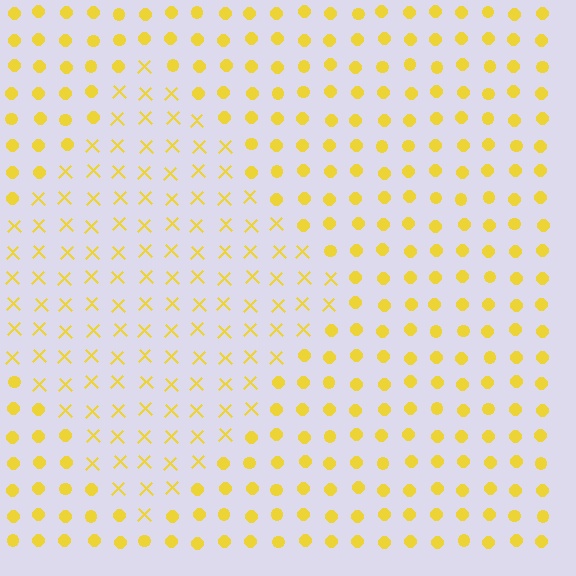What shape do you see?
I see a diamond.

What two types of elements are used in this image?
The image uses X marks inside the diamond region and circles outside it.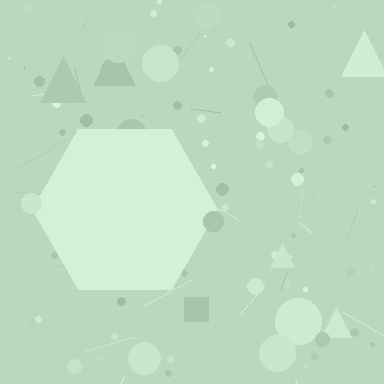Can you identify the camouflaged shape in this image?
The camouflaged shape is a hexagon.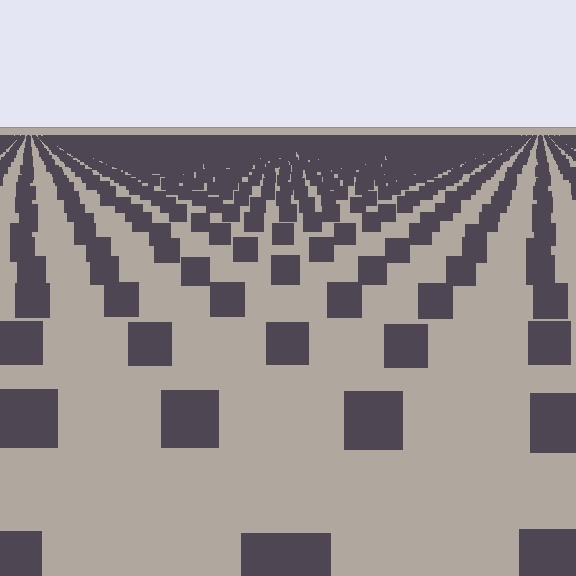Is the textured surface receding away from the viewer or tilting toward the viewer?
The surface is receding away from the viewer. Texture elements get smaller and denser toward the top.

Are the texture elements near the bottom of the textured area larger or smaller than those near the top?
Larger. Near the bottom, elements are closer to the viewer and appear at a bigger on-screen size.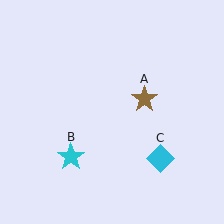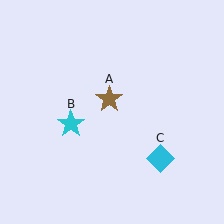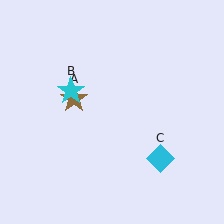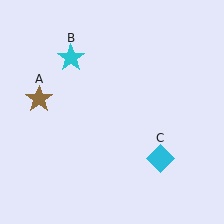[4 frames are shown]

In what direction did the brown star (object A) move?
The brown star (object A) moved left.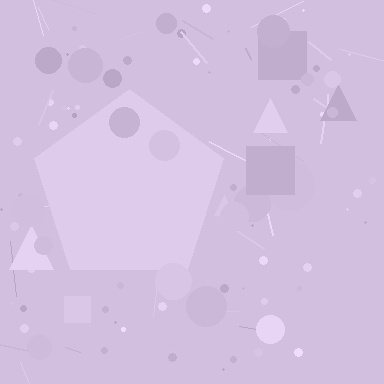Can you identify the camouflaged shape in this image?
The camouflaged shape is a pentagon.